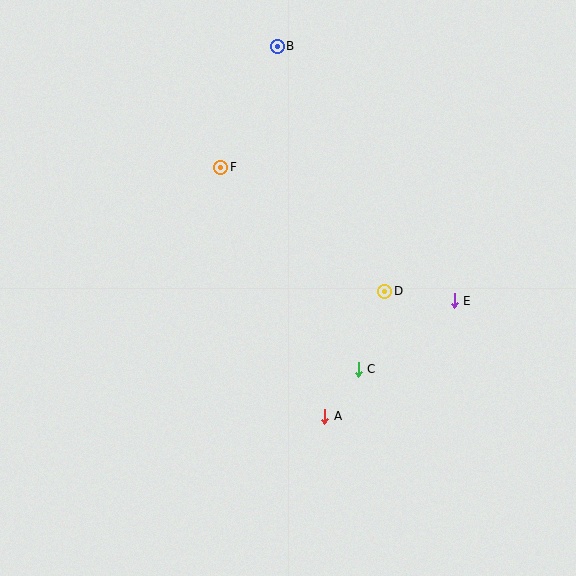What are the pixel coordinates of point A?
Point A is at (325, 416).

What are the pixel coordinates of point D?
Point D is at (385, 291).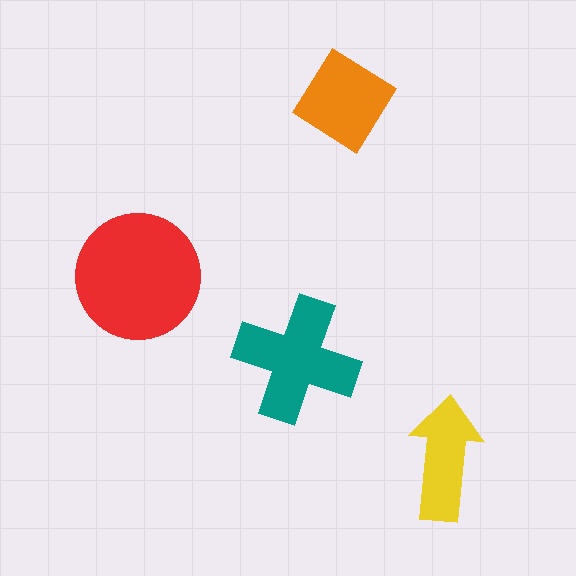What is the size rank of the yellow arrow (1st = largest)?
4th.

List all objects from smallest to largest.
The yellow arrow, the orange diamond, the teal cross, the red circle.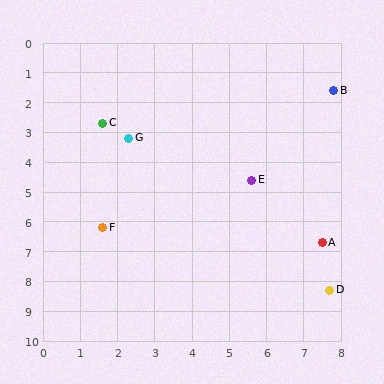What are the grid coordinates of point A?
Point A is at approximately (7.5, 6.7).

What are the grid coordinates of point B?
Point B is at approximately (7.8, 1.6).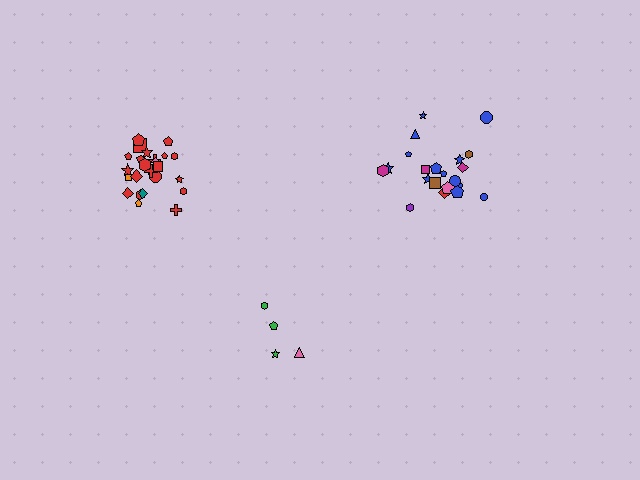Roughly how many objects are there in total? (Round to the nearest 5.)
Roughly 50 objects in total.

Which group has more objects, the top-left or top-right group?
The top-left group.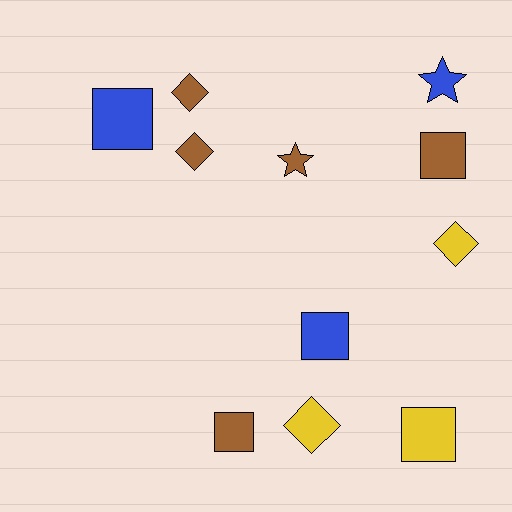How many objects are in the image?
There are 11 objects.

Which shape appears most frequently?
Square, with 5 objects.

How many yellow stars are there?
There are no yellow stars.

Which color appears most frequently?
Brown, with 5 objects.